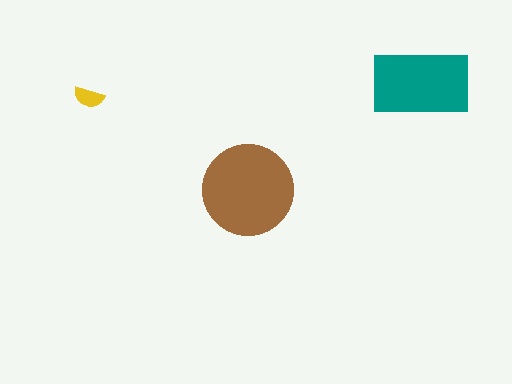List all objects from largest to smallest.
The brown circle, the teal rectangle, the yellow semicircle.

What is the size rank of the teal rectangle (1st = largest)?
2nd.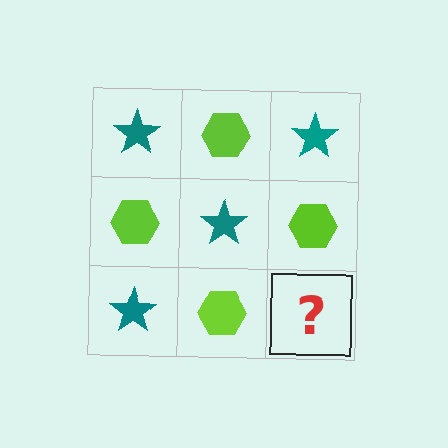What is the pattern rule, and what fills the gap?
The rule is that it alternates teal star and lime hexagon in a checkerboard pattern. The gap should be filled with a teal star.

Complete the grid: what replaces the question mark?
The question mark should be replaced with a teal star.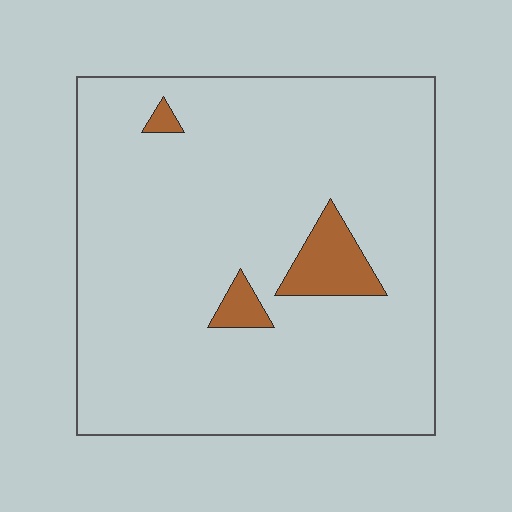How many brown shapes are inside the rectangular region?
3.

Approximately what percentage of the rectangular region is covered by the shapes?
Approximately 5%.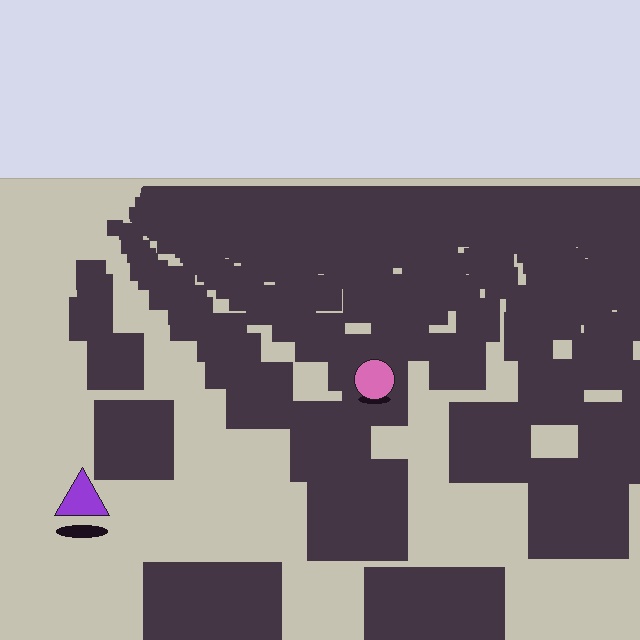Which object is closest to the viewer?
The purple triangle is closest. The texture marks near it are larger and more spread out.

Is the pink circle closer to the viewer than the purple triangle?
No. The purple triangle is closer — you can tell from the texture gradient: the ground texture is coarser near it.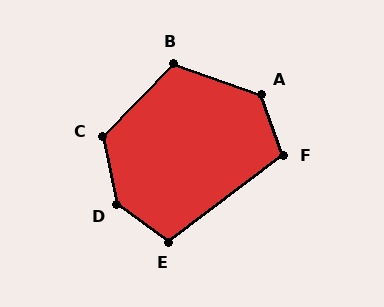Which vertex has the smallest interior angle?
F, at approximately 108 degrees.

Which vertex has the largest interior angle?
D, at approximately 137 degrees.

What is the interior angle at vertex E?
Approximately 108 degrees (obtuse).